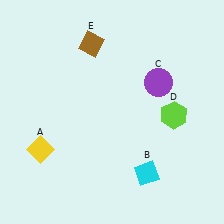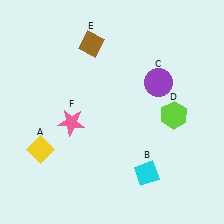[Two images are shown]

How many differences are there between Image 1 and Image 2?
There is 1 difference between the two images.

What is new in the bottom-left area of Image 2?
A pink star (F) was added in the bottom-left area of Image 2.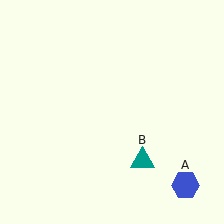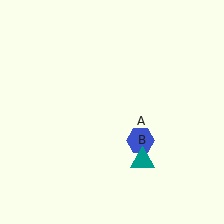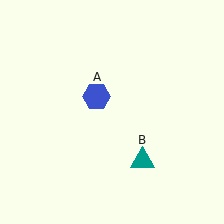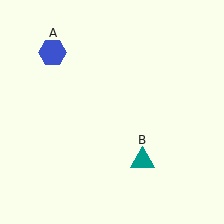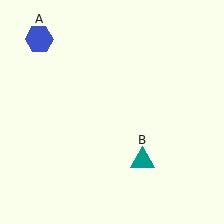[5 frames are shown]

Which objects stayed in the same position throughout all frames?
Teal triangle (object B) remained stationary.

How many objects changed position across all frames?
1 object changed position: blue hexagon (object A).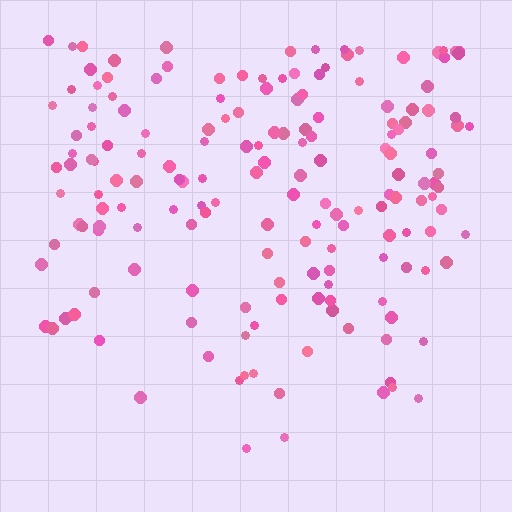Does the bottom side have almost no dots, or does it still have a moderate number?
Still a moderate number, just noticeably fewer than the top.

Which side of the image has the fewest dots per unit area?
The bottom.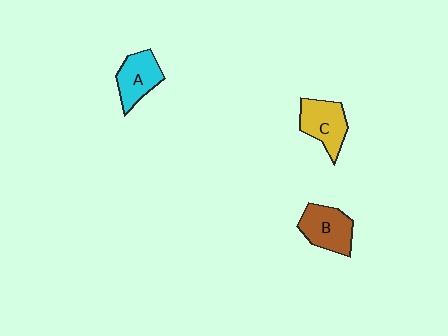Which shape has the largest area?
Shape B (brown).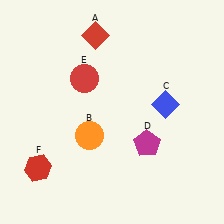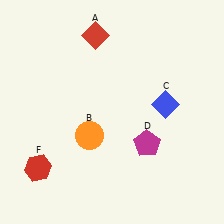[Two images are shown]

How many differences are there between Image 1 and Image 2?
There is 1 difference between the two images.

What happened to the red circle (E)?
The red circle (E) was removed in Image 2. It was in the top-left area of Image 1.